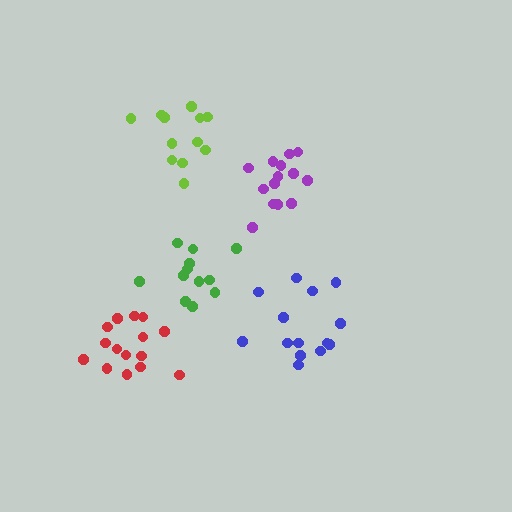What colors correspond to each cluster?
The clusters are colored: purple, red, green, blue, lime.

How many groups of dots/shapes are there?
There are 5 groups.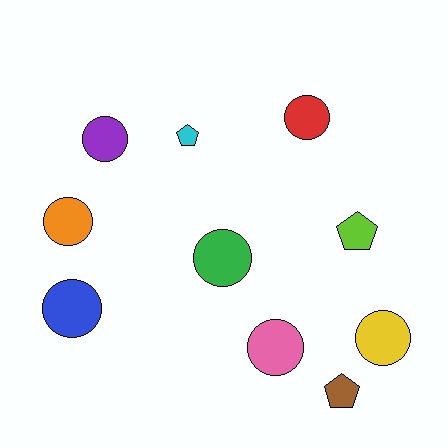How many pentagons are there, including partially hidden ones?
There are 3 pentagons.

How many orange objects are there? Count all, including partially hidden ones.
There is 1 orange object.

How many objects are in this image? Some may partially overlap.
There are 10 objects.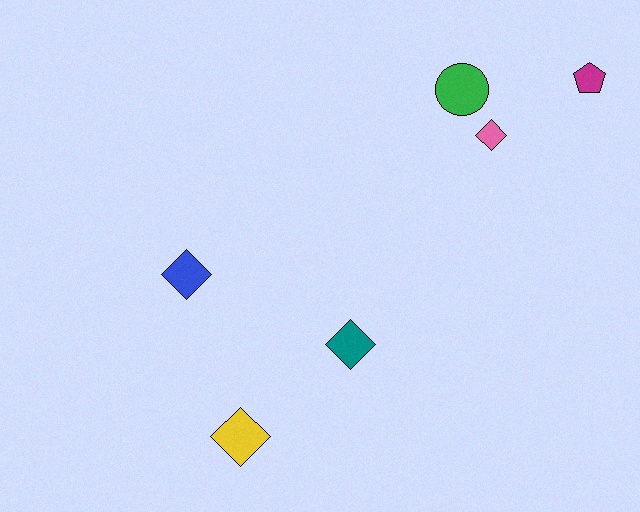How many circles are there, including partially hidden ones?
There is 1 circle.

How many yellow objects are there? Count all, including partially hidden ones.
There is 1 yellow object.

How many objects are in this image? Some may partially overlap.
There are 6 objects.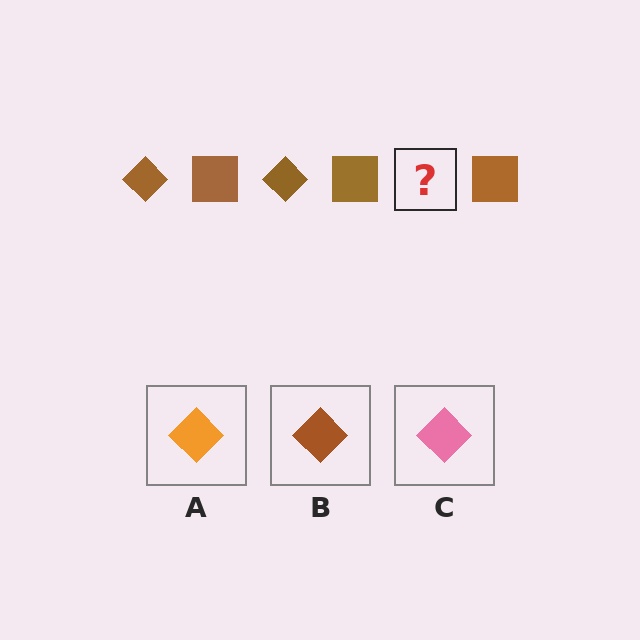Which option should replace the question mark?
Option B.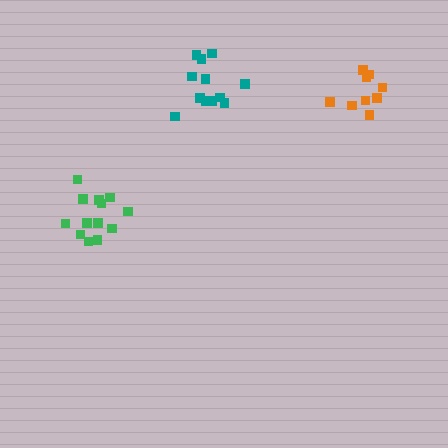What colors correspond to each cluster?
The clusters are colored: green, teal, orange.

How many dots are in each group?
Group 1: 13 dots, Group 2: 12 dots, Group 3: 9 dots (34 total).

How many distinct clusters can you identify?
There are 3 distinct clusters.